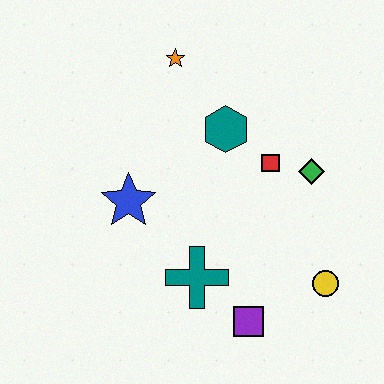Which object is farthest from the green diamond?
The blue star is farthest from the green diamond.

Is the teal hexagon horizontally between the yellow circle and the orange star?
Yes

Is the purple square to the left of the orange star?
No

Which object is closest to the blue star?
The teal cross is closest to the blue star.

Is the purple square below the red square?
Yes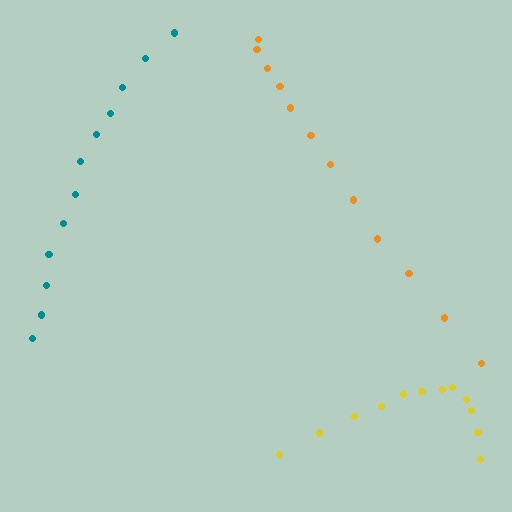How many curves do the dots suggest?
There are 3 distinct paths.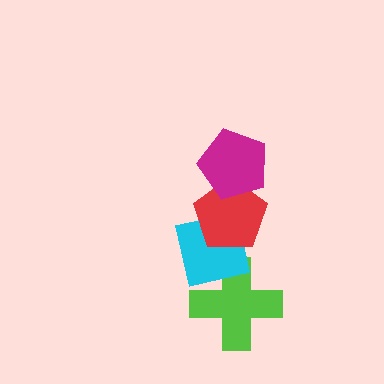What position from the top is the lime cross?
The lime cross is 4th from the top.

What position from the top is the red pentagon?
The red pentagon is 2nd from the top.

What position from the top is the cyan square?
The cyan square is 3rd from the top.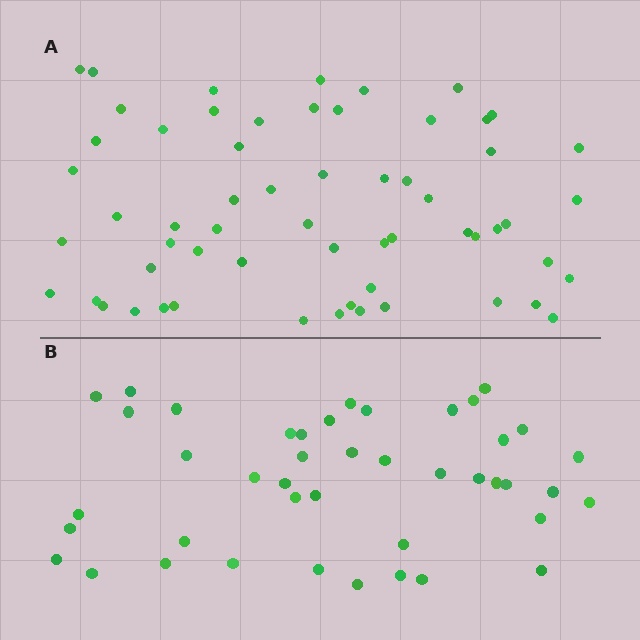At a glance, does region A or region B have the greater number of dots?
Region A (the top region) has more dots.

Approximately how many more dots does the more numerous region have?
Region A has approximately 15 more dots than region B.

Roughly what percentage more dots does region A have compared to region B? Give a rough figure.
About 40% more.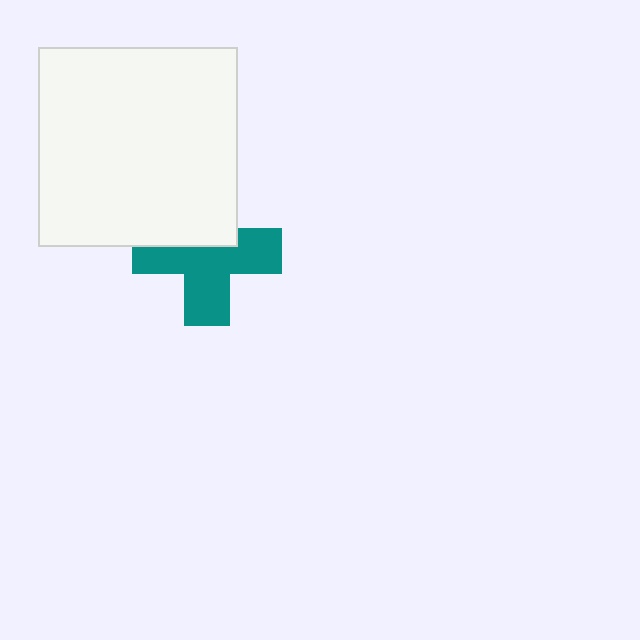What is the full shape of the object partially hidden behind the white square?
The partially hidden object is a teal cross.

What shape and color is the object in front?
The object in front is a white square.